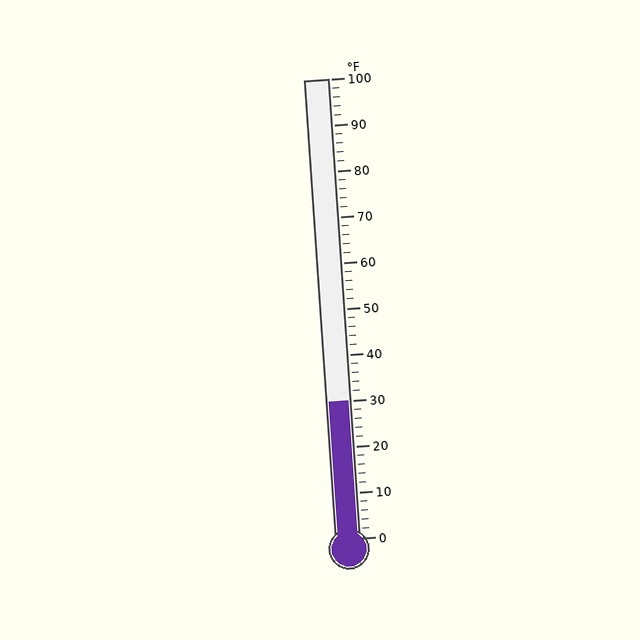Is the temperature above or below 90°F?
The temperature is below 90°F.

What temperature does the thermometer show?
The thermometer shows approximately 30°F.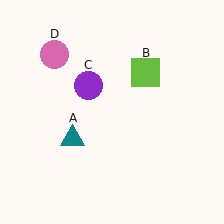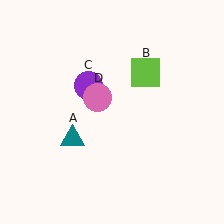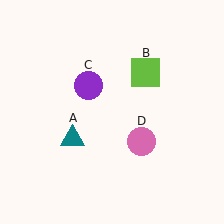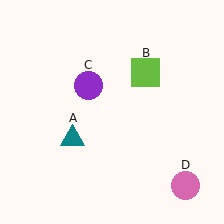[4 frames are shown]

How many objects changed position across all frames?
1 object changed position: pink circle (object D).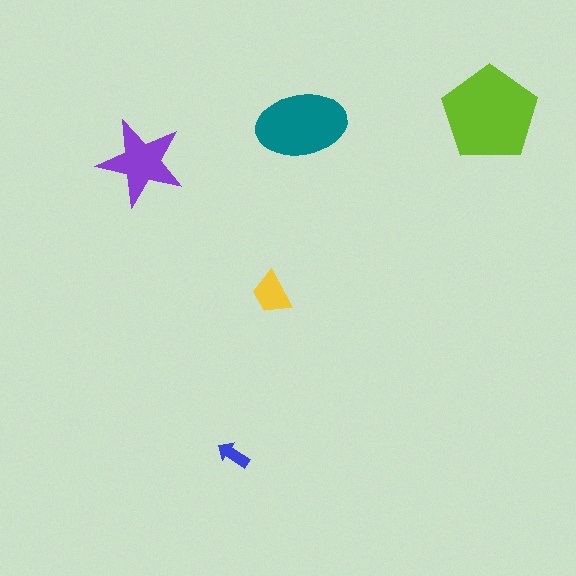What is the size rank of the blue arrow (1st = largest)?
5th.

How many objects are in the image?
There are 5 objects in the image.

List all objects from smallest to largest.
The blue arrow, the yellow trapezoid, the purple star, the teal ellipse, the lime pentagon.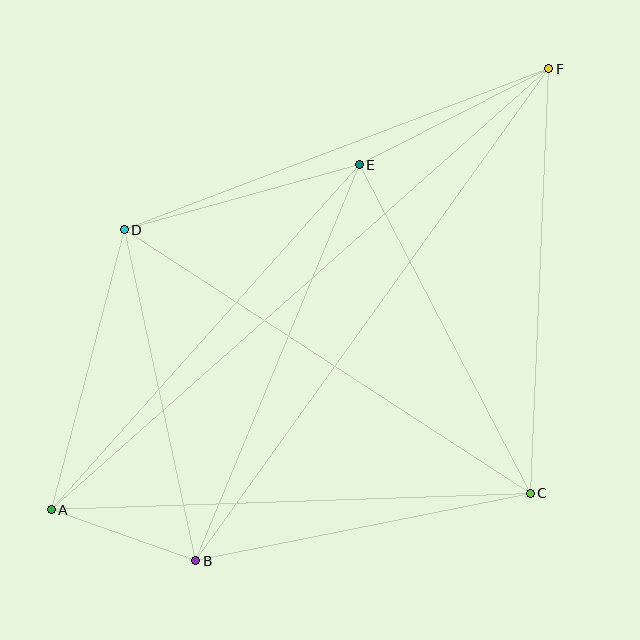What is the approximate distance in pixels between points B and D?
The distance between B and D is approximately 339 pixels.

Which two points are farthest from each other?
Points A and F are farthest from each other.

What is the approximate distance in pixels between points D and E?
The distance between D and E is approximately 244 pixels.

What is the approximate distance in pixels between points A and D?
The distance between A and D is approximately 289 pixels.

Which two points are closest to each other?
Points A and B are closest to each other.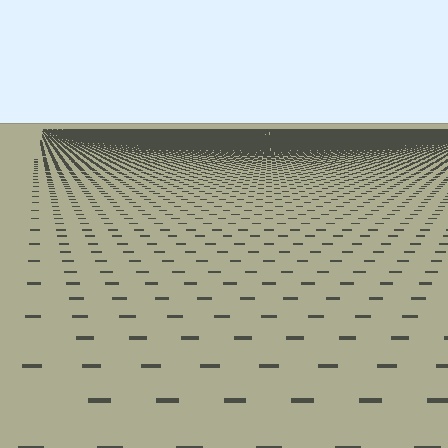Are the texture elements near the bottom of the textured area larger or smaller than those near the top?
Larger. Near the bottom, elements are closer to the viewer and appear at a bigger on-screen size.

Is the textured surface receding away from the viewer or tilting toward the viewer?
The surface is receding away from the viewer. Texture elements get smaller and denser toward the top.